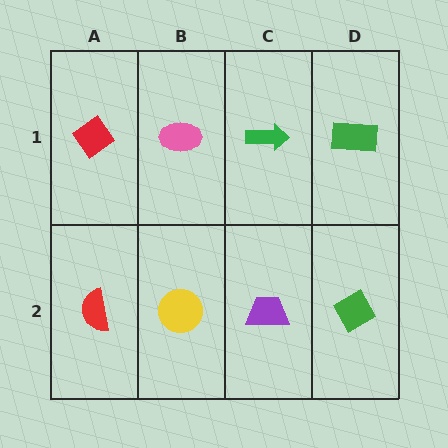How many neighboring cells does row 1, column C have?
3.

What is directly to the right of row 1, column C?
A green rectangle.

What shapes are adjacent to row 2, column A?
A red diamond (row 1, column A), a yellow circle (row 2, column B).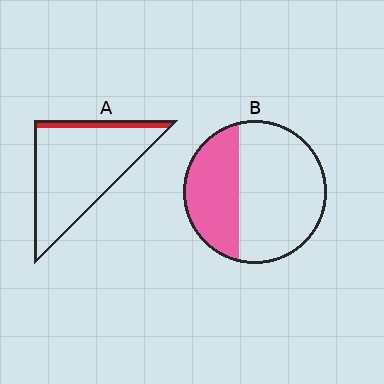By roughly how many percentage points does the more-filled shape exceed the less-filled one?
By roughly 25 percentage points (B over A).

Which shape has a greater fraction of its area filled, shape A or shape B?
Shape B.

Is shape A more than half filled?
No.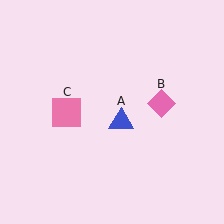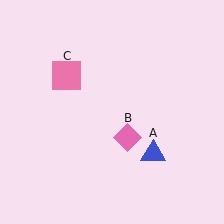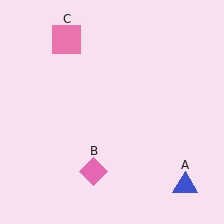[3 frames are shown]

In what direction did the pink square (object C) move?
The pink square (object C) moved up.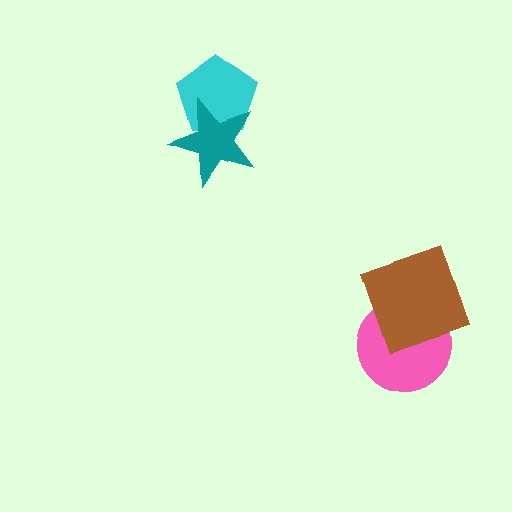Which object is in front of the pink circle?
The brown square is in front of the pink circle.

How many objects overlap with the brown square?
1 object overlaps with the brown square.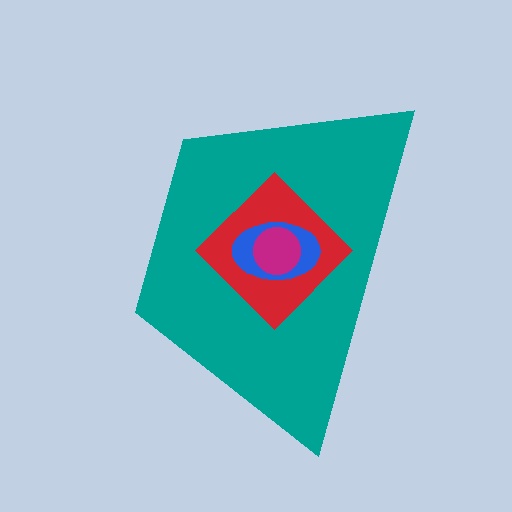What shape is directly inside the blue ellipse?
The magenta circle.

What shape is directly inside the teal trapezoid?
The red diamond.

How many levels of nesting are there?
4.